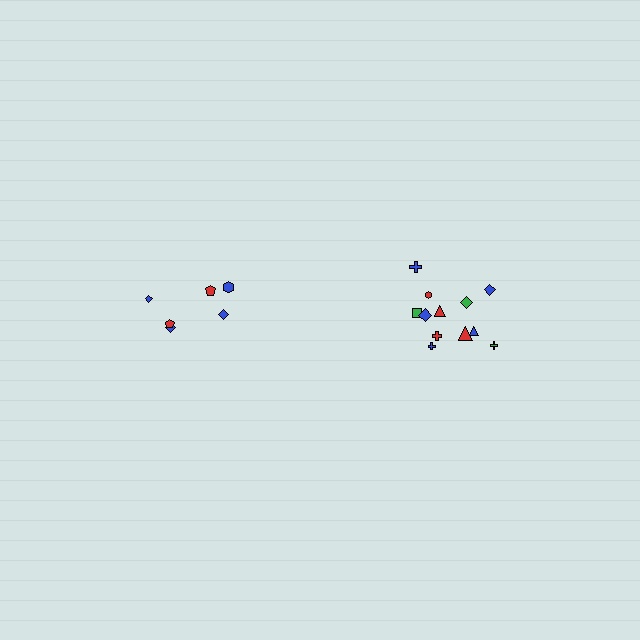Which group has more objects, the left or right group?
The right group.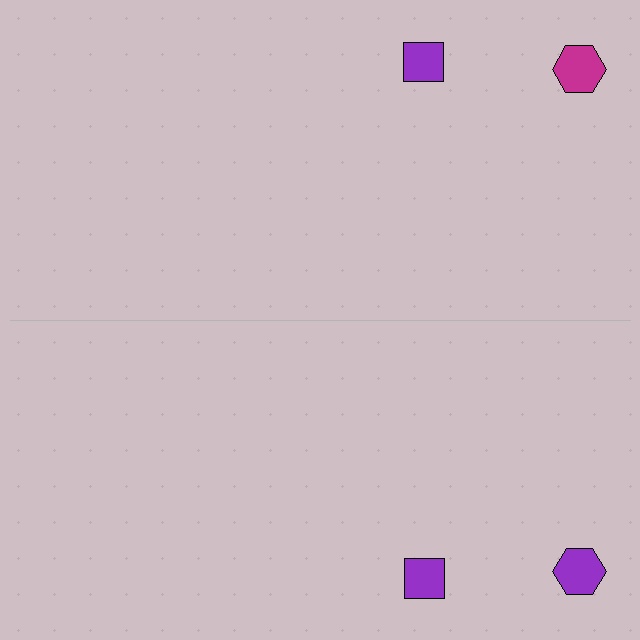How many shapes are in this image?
There are 4 shapes in this image.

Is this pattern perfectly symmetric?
No, the pattern is not perfectly symmetric. The purple hexagon on the bottom side breaks the symmetry — its mirror counterpart is magenta.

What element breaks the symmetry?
The purple hexagon on the bottom side breaks the symmetry — its mirror counterpart is magenta.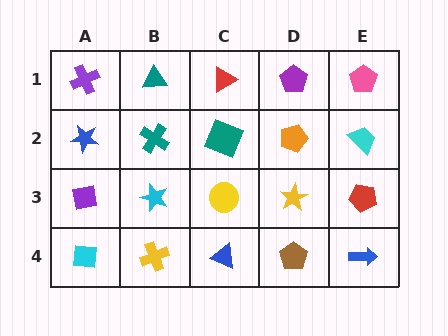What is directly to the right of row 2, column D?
A cyan trapezoid.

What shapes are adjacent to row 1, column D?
An orange pentagon (row 2, column D), a red triangle (row 1, column C), a pink pentagon (row 1, column E).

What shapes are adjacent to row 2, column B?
A teal triangle (row 1, column B), a cyan star (row 3, column B), a blue star (row 2, column A), a teal square (row 2, column C).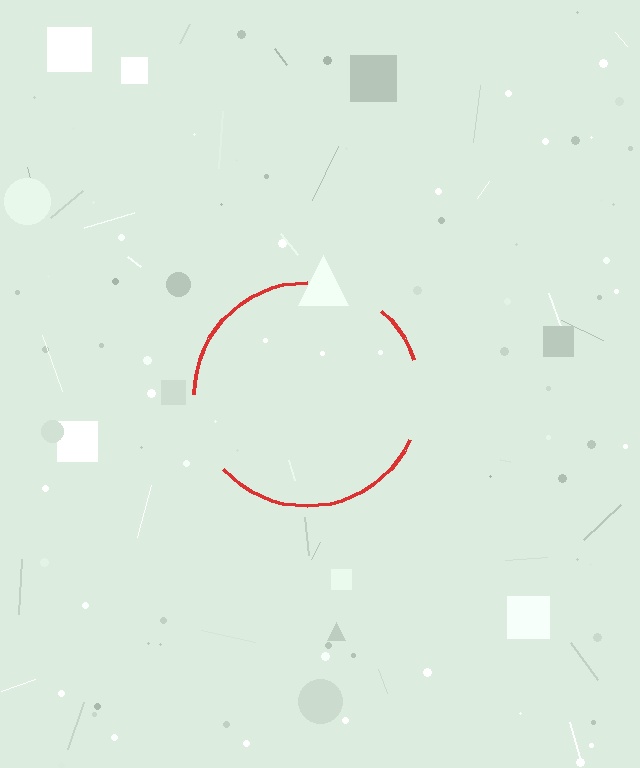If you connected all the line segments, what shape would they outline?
They would outline a circle.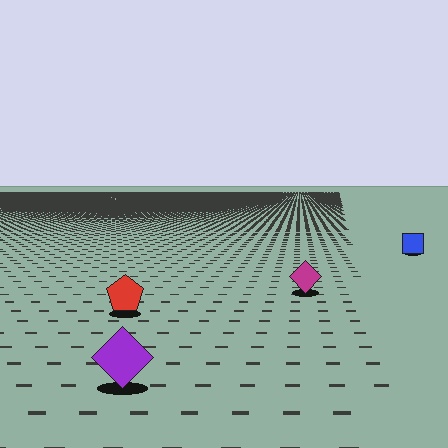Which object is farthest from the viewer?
The blue square is farthest from the viewer. It appears smaller and the ground texture around it is denser.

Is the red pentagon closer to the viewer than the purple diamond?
No. The purple diamond is closer — you can tell from the texture gradient: the ground texture is coarser near it.